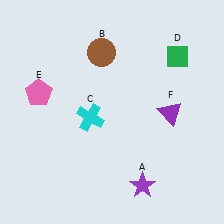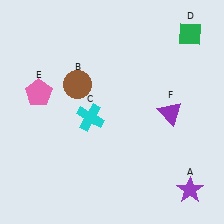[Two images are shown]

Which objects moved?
The objects that moved are: the purple star (A), the brown circle (B), the green diamond (D).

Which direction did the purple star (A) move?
The purple star (A) moved right.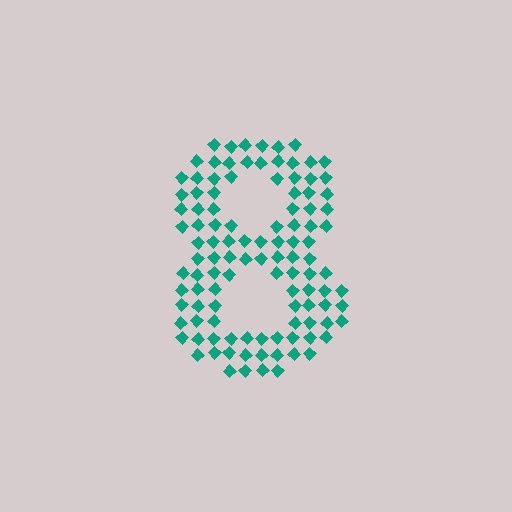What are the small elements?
The small elements are diamonds.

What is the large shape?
The large shape is the digit 8.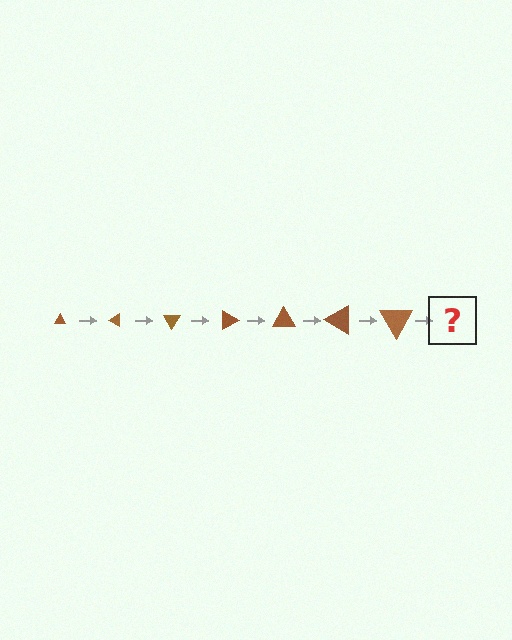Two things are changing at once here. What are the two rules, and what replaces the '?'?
The two rules are that the triangle grows larger each step and it rotates 30 degrees each step. The '?' should be a triangle, larger than the previous one and rotated 210 degrees from the start.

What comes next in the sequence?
The next element should be a triangle, larger than the previous one and rotated 210 degrees from the start.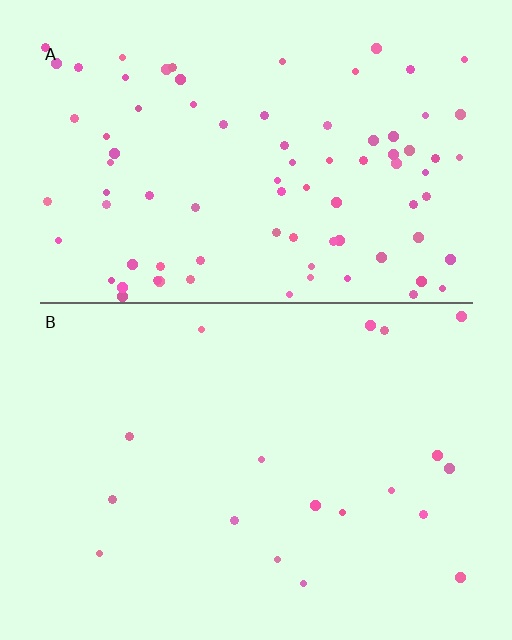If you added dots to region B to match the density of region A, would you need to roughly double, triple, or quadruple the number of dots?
Approximately quadruple.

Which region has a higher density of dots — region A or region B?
A (the top).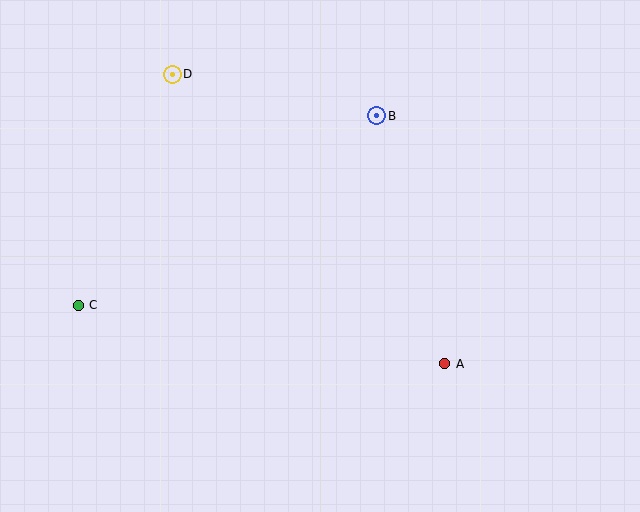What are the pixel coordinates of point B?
Point B is at (377, 116).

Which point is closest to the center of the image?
Point B at (377, 116) is closest to the center.